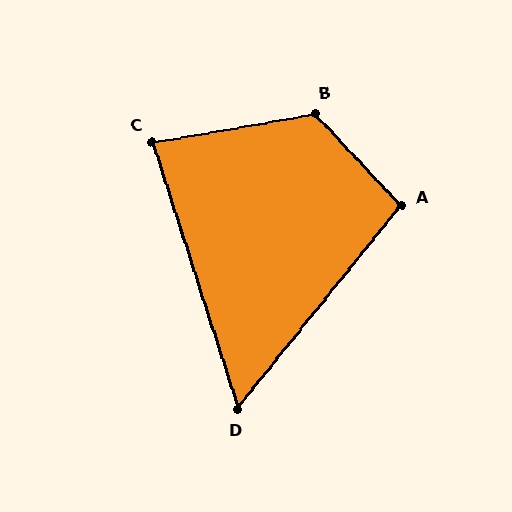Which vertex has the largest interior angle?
B, at approximately 123 degrees.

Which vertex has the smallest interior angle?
D, at approximately 57 degrees.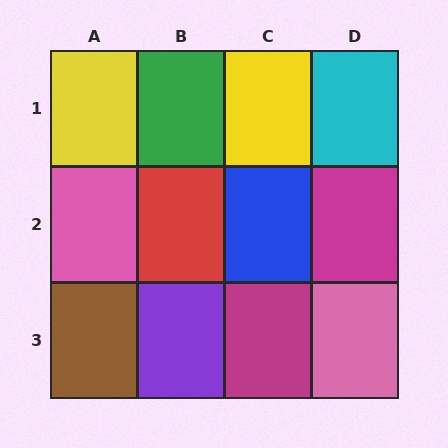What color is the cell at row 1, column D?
Cyan.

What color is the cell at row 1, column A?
Yellow.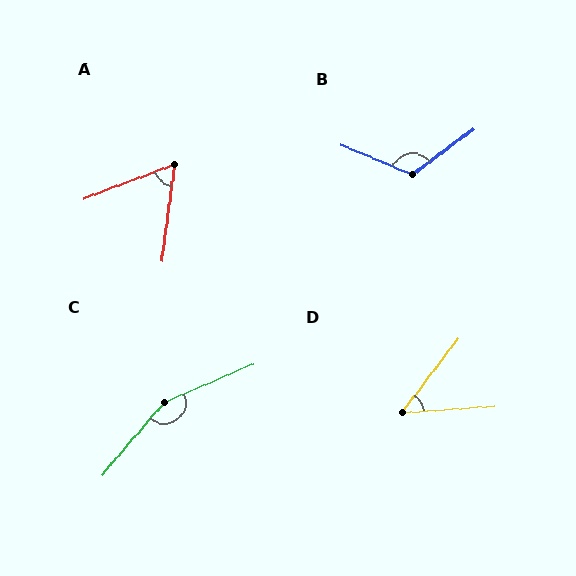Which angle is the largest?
C, at approximately 154 degrees.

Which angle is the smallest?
D, at approximately 49 degrees.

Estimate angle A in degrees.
Approximately 62 degrees.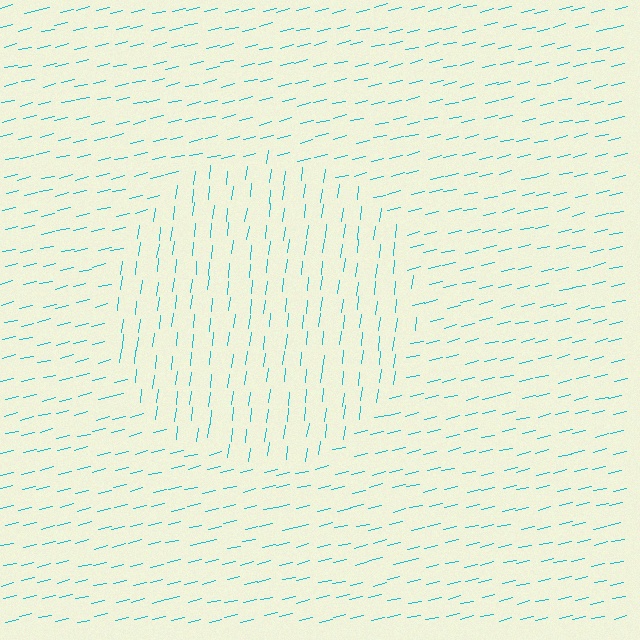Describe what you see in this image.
The image is filled with small cyan line segments. A circle region in the image has lines oriented differently from the surrounding lines, creating a visible texture boundary.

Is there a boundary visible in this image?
Yes, there is a texture boundary formed by a change in line orientation.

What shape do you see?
I see a circle.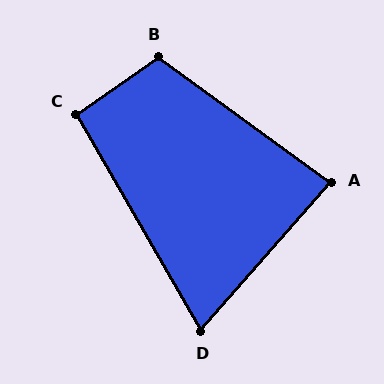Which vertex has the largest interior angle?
B, at approximately 109 degrees.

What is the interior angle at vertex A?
Approximately 85 degrees (acute).